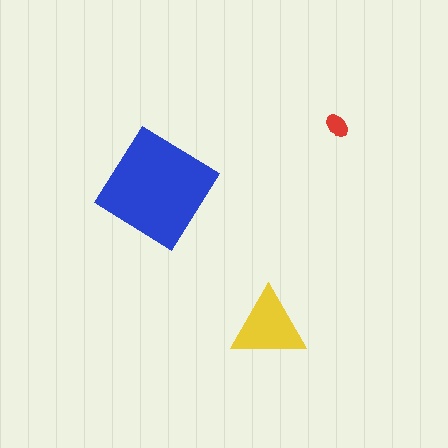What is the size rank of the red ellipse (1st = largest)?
3rd.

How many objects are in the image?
There are 3 objects in the image.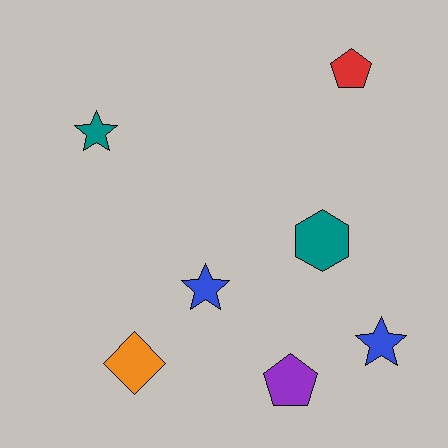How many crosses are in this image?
There are no crosses.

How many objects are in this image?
There are 7 objects.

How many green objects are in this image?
There are no green objects.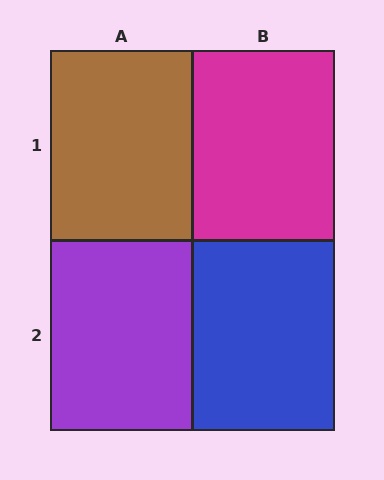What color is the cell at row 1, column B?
Magenta.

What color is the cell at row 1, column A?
Brown.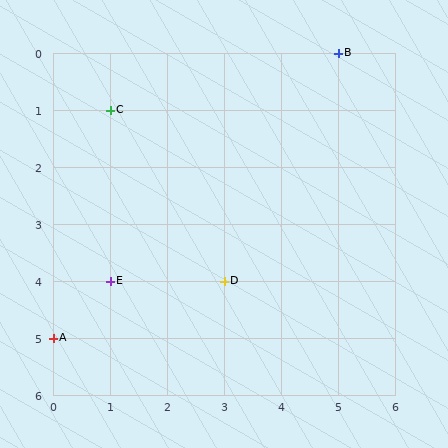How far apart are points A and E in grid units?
Points A and E are 1 column and 1 row apart (about 1.4 grid units diagonally).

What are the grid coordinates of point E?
Point E is at grid coordinates (1, 4).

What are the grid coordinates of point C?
Point C is at grid coordinates (1, 1).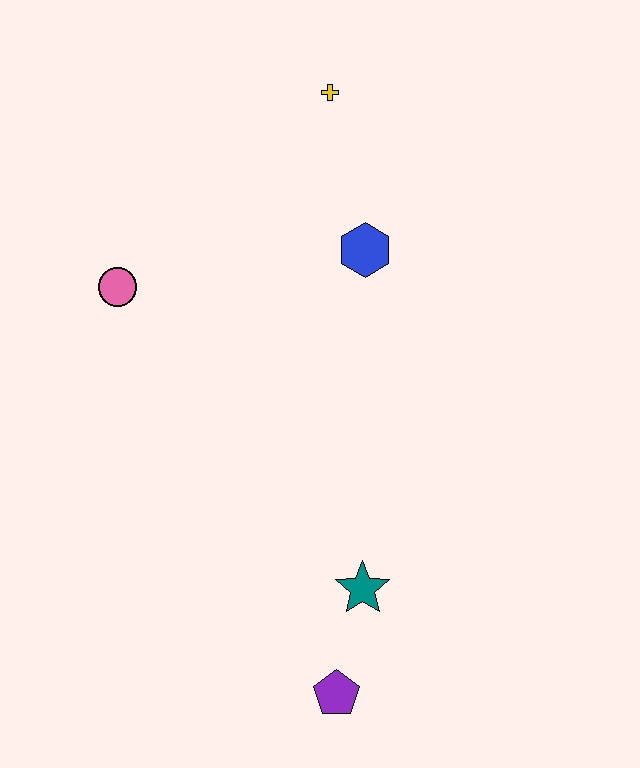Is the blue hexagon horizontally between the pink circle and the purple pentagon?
No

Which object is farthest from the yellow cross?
The purple pentagon is farthest from the yellow cross.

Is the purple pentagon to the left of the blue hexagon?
Yes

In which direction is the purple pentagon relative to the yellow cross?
The purple pentagon is below the yellow cross.